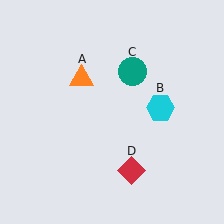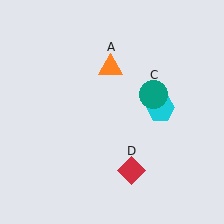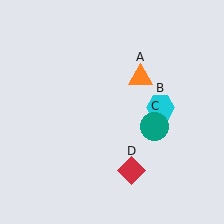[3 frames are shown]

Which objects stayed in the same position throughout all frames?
Cyan hexagon (object B) and red diamond (object D) remained stationary.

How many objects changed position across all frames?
2 objects changed position: orange triangle (object A), teal circle (object C).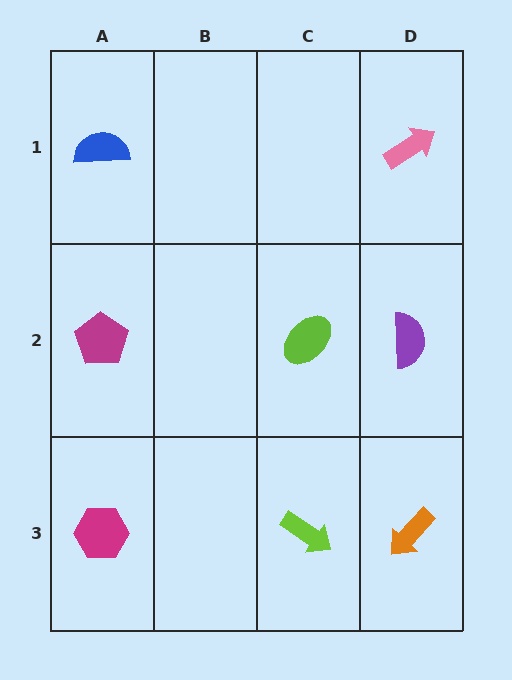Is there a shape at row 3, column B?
No, that cell is empty.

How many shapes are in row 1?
2 shapes.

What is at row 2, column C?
A lime ellipse.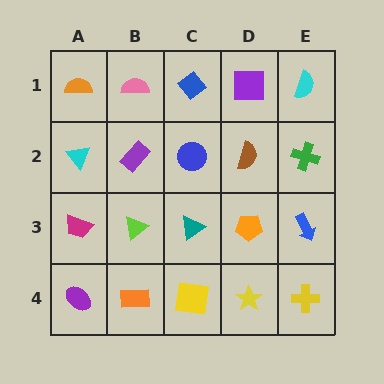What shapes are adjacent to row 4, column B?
A lime triangle (row 3, column B), a purple ellipse (row 4, column A), a yellow square (row 4, column C).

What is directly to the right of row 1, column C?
A purple square.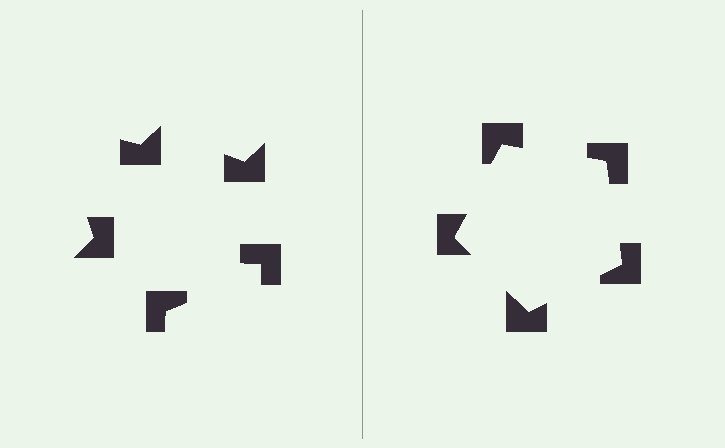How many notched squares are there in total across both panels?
10 — 5 on each side.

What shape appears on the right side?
An illusory pentagon.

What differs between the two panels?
The notched squares are positioned identically on both sides; only the wedge orientations differ. On the right they align to a pentagon; on the left they are misaligned.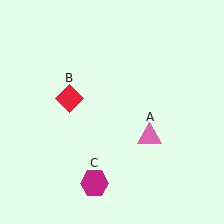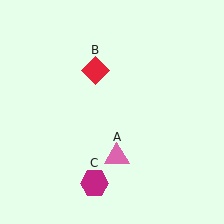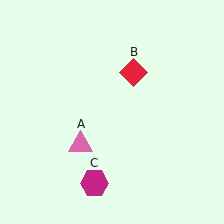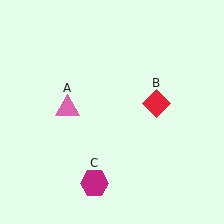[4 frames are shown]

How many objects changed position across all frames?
2 objects changed position: pink triangle (object A), red diamond (object B).